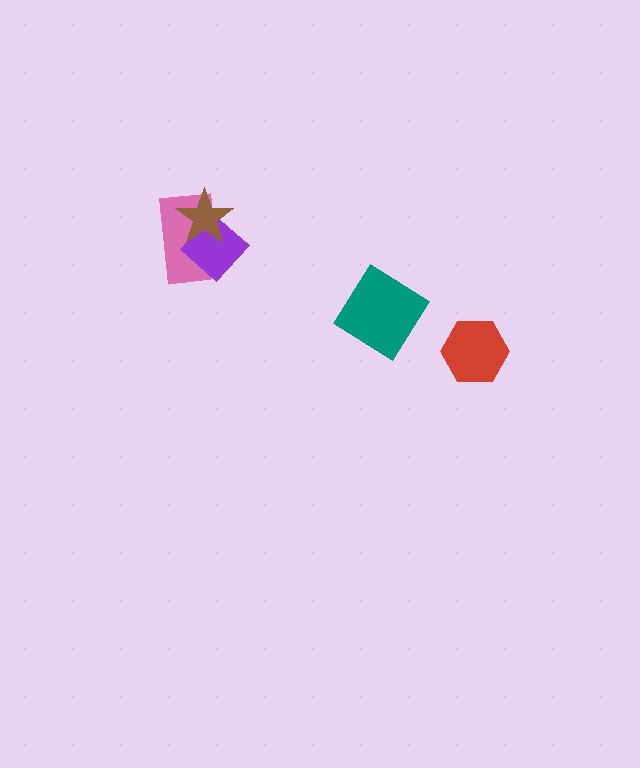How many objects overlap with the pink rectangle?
2 objects overlap with the pink rectangle.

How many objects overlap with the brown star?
2 objects overlap with the brown star.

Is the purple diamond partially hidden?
Yes, it is partially covered by another shape.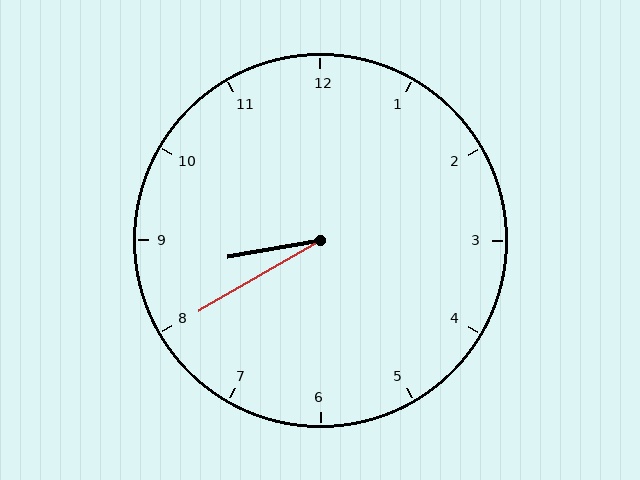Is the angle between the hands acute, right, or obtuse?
It is acute.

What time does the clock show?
8:40.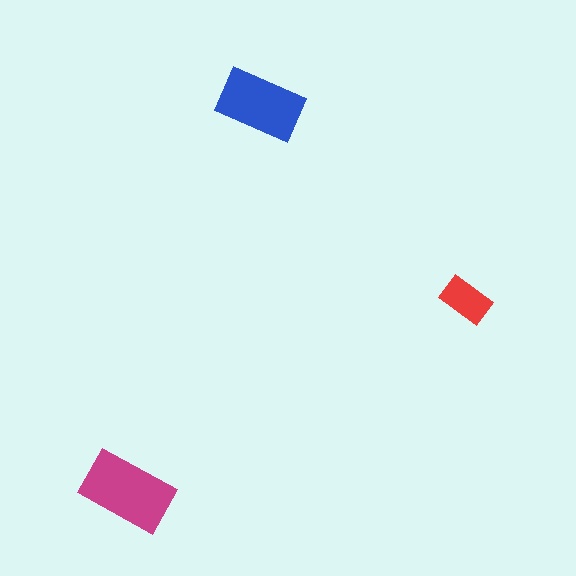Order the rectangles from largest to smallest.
the magenta one, the blue one, the red one.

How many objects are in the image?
There are 3 objects in the image.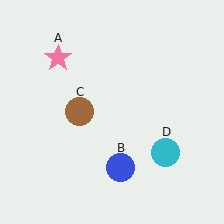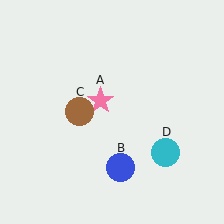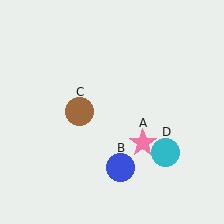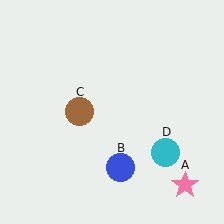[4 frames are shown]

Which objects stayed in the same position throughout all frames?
Blue circle (object B) and brown circle (object C) and cyan circle (object D) remained stationary.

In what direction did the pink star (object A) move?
The pink star (object A) moved down and to the right.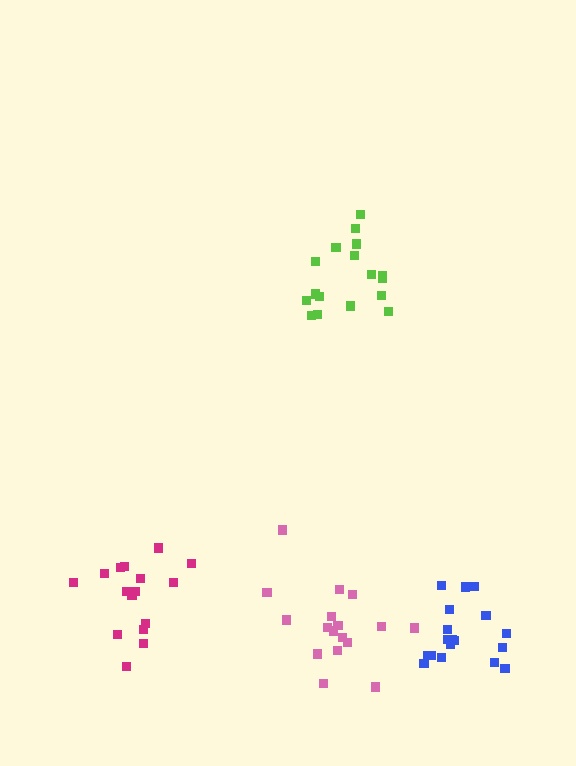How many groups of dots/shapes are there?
There are 4 groups.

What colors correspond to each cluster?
The clusters are colored: lime, pink, blue, magenta.